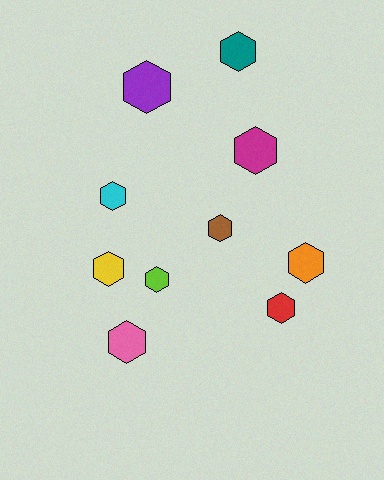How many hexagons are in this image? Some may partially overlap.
There are 10 hexagons.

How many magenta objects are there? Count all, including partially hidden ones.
There is 1 magenta object.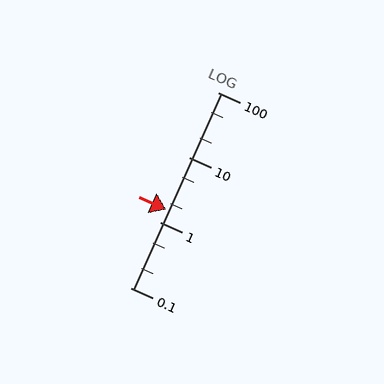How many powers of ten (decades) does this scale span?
The scale spans 3 decades, from 0.1 to 100.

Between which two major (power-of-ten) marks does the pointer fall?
The pointer is between 1 and 10.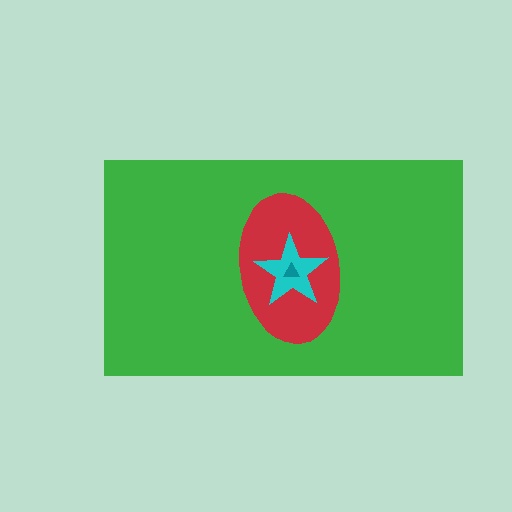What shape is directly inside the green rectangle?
The red ellipse.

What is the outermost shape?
The green rectangle.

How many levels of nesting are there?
4.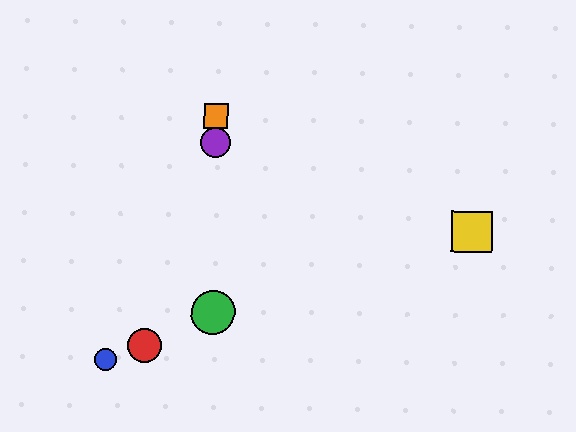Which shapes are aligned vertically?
The green circle, the purple circle, the orange square are aligned vertically.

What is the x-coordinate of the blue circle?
The blue circle is at x≈106.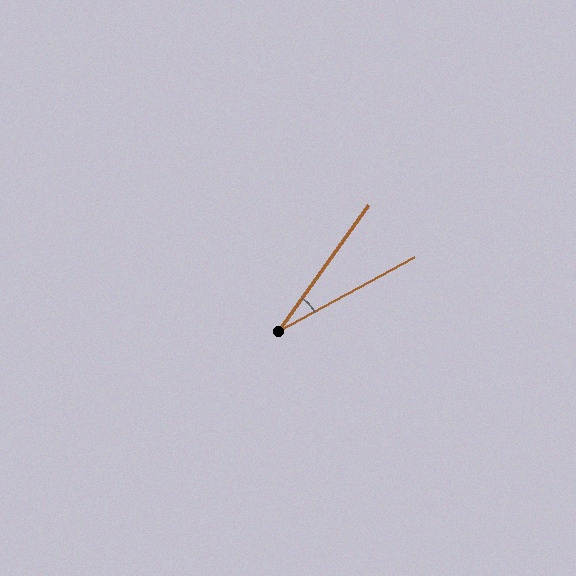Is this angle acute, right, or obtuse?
It is acute.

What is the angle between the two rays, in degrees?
Approximately 26 degrees.